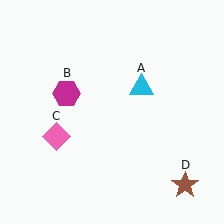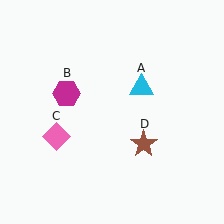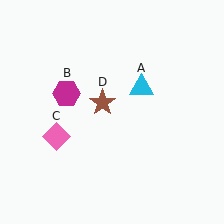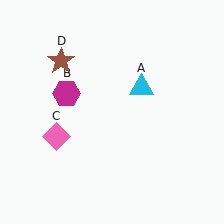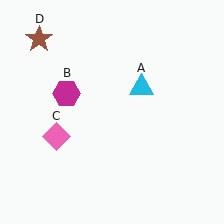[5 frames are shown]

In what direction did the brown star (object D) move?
The brown star (object D) moved up and to the left.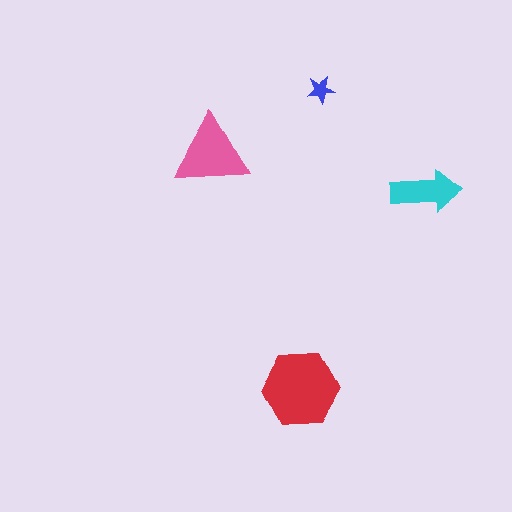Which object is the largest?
The red hexagon.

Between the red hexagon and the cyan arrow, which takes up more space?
The red hexagon.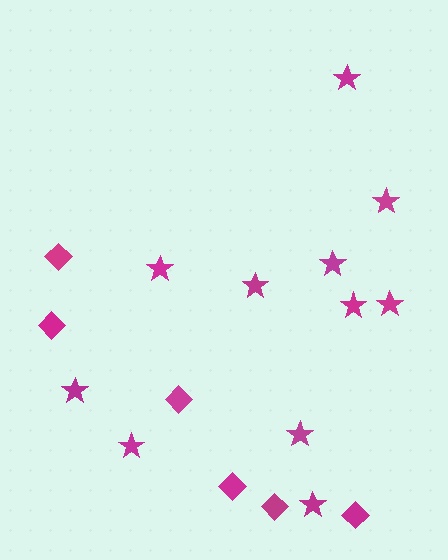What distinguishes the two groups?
There are 2 groups: one group of stars (11) and one group of diamonds (6).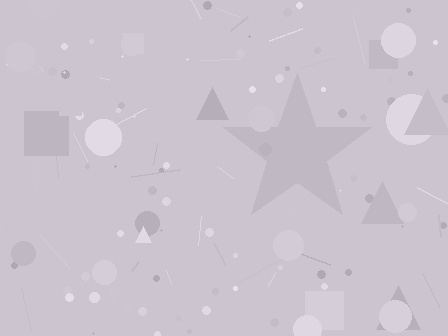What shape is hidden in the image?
A star is hidden in the image.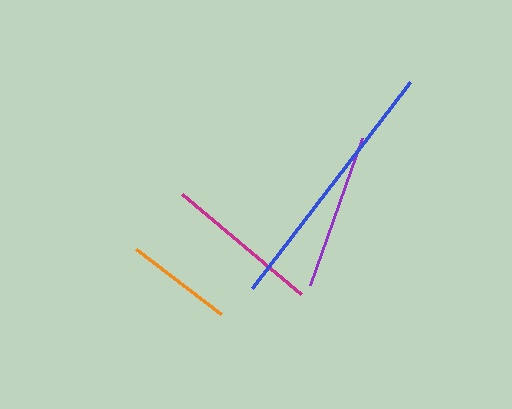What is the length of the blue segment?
The blue segment is approximately 259 pixels long.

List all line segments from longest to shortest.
From longest to shortest: blue, purple, magenta, orange.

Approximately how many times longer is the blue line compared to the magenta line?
The blue line is approximately 1.7 times the length of the magenta line.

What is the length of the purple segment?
The purple segment is approximately 156 pixels long.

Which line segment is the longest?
The blue line is the longest at approximately 259 pixels.